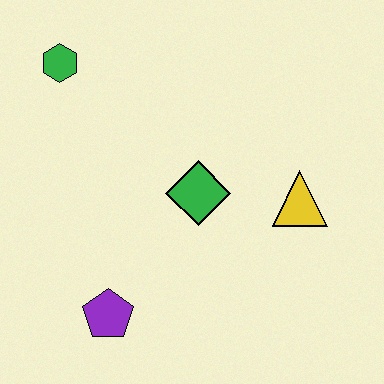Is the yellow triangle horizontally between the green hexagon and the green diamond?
No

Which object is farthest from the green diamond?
The green hexagon is farthest from the green diamond.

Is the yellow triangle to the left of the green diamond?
No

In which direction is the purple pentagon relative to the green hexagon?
The purple pentagon is below the green hexagon.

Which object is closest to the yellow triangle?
The green diamond is closest to the yellow triangle.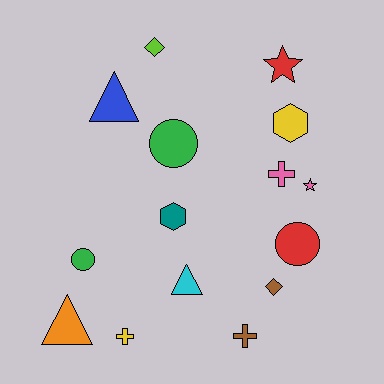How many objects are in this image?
There are 15 objects.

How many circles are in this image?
There are 3 circles.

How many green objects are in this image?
There are 2 green objects.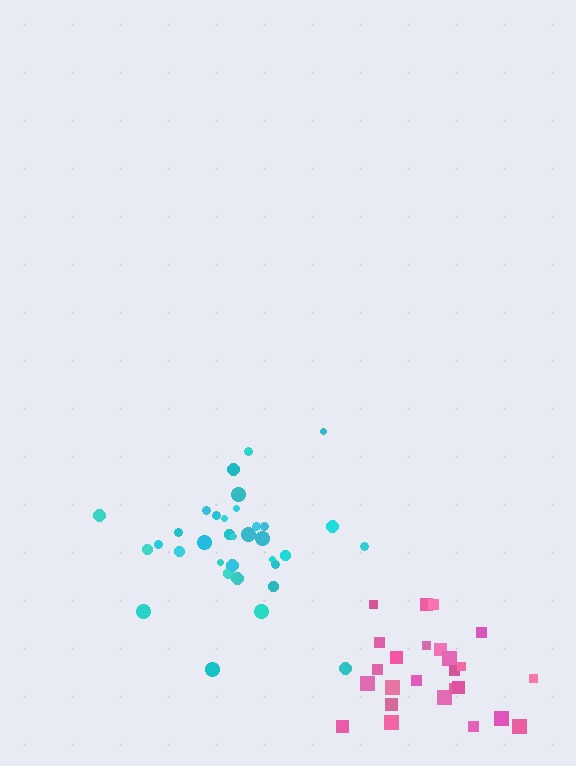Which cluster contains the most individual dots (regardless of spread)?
Cyan (34).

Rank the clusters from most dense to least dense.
pink, cyan.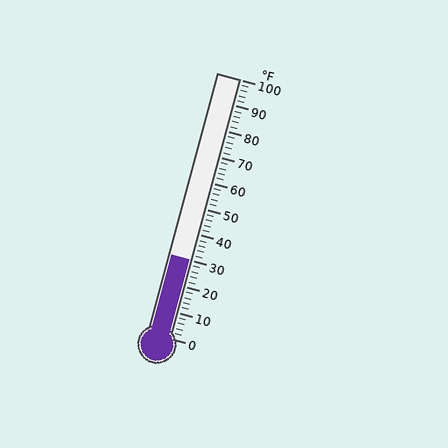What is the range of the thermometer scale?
The thermometer scale ranges from 0°F to 100°F.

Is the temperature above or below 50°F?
The temperature is below 50°F.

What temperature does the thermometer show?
The thermometer shows approximately 30°F.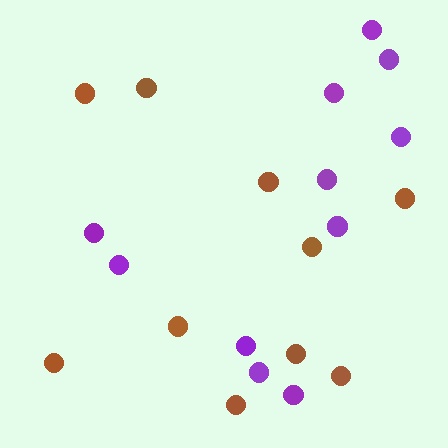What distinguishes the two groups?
There are 2 groups: one group of brown circles (10) and one group of purple circles (11).